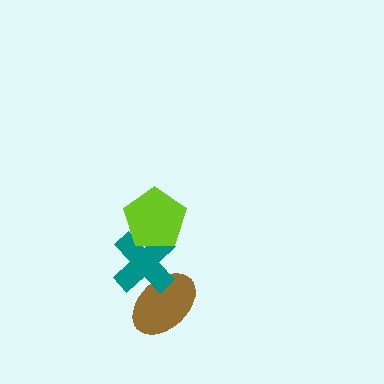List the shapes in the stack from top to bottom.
From top to bottom: the lime pentagon, the teal cross, the brown ellipse.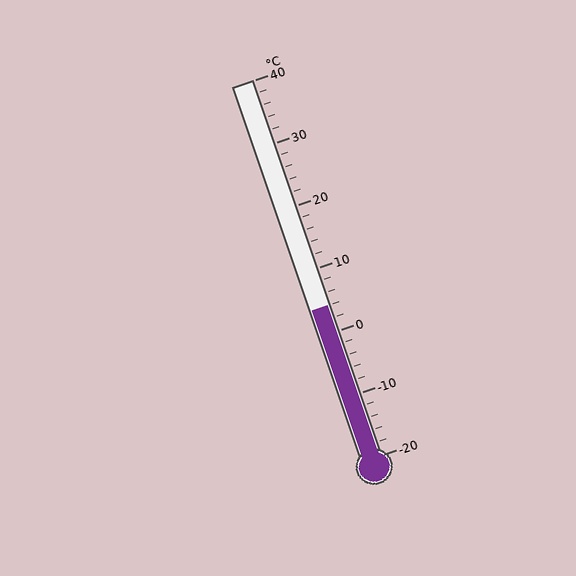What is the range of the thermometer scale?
The thermometer scale ranges from -20°C to 40°C.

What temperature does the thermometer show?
The thermometer shows approximately 4°C.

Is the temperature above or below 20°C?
The temperature is below 20°C.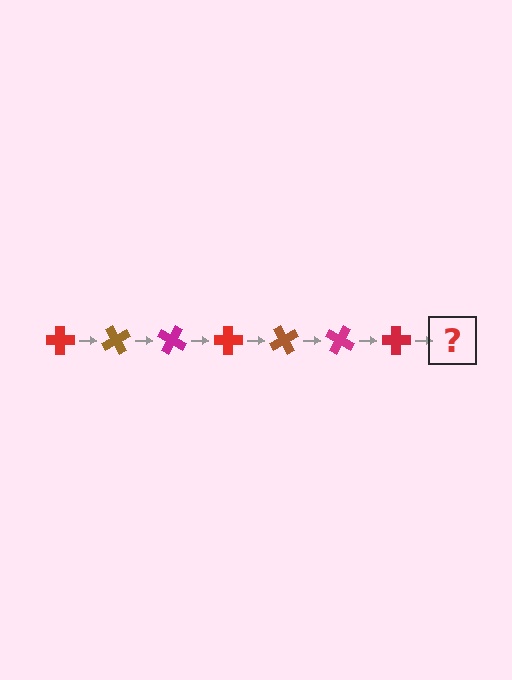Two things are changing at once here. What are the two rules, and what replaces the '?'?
The two rules are that it rotates 60 degrees each step and the color cycles through red, brown, and magenta. The '?' should be a brown cross, rotated 420 degrees from the start.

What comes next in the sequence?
The next element should be a brown cross, rotated 420 degrees from the start.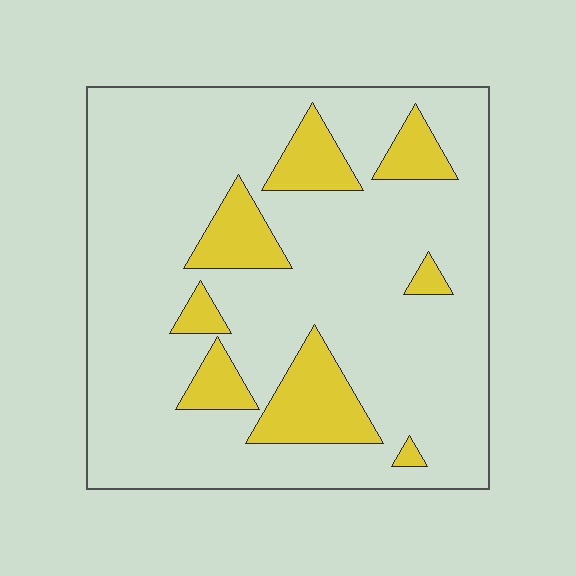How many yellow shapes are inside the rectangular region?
8.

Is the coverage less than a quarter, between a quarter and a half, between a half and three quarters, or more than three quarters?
Less than a quarter.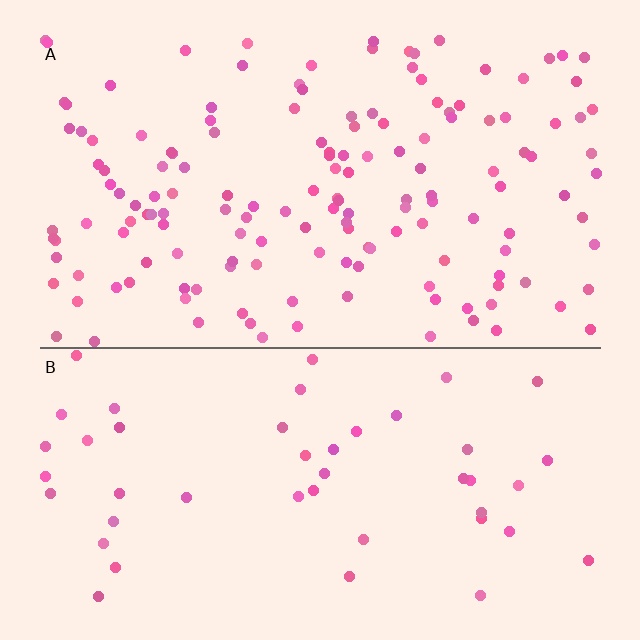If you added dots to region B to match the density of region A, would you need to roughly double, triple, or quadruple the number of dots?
Approximately triple.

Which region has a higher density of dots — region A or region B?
A (the top).